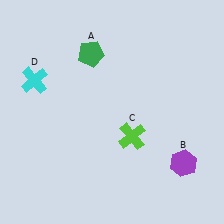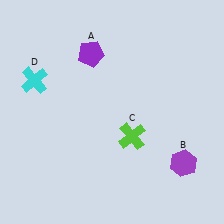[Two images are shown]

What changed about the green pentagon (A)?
In Image 1, A is green. In Image 2, it changed to purple.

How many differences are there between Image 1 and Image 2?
There is 1 difference between the two images.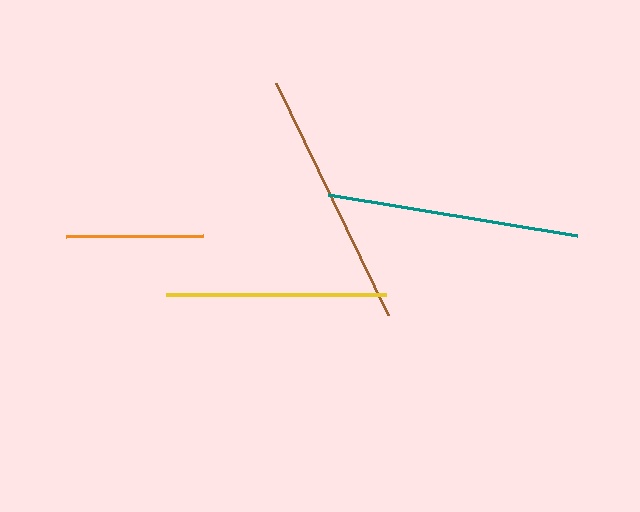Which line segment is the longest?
The brown line is the longest at approximately 258 pixels.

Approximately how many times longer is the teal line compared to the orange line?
The teal line is approximately 1.8 times the length of the orange line.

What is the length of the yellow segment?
The yellow segment is approximately 220 pixels long.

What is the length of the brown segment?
The brown segment is approximately 258 pixels long.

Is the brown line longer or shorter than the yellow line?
The brown line is longer than the yellow line.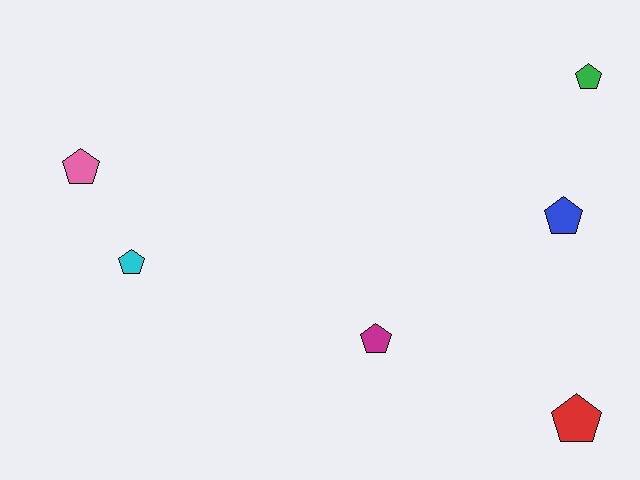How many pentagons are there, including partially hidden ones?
There are 6 pentagons.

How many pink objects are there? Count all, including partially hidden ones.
There is 1 pink object.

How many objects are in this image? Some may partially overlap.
There are 6 objects.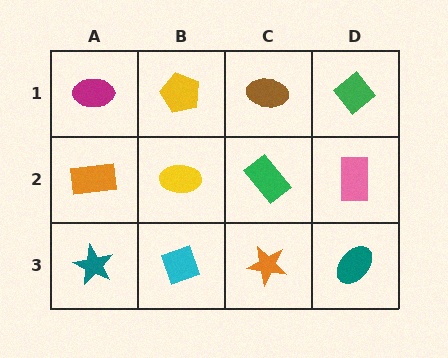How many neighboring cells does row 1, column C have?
3.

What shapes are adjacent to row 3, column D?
A pink rectangle (row 2, column D), an orange star (row 3, column C).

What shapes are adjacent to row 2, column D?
A green diamond (row 1, column D), a teal ellipse (row 3, column D), a green rectangle (row 2, column C).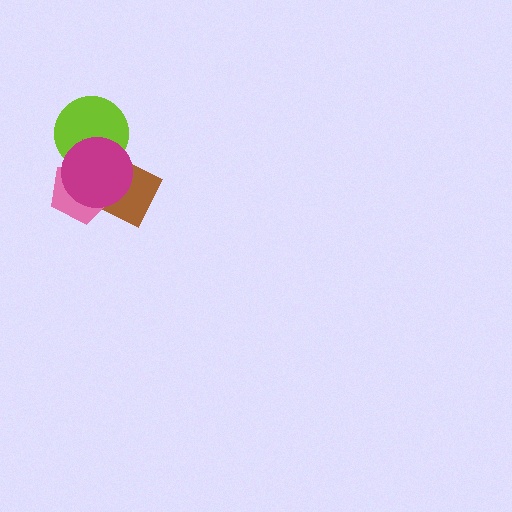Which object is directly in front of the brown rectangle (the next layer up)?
The pink pentagon is directly in front of the brown rectangle.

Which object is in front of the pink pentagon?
The magenta circle is in front of the pink pentagon.